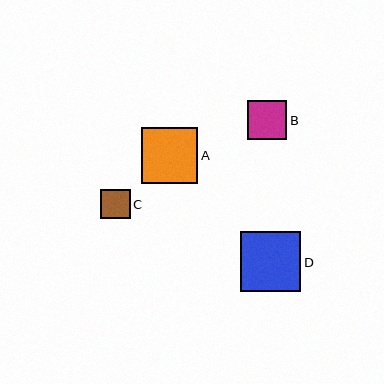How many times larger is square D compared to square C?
Square D is approximately 2.0 times the size of square C.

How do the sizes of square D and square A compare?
Square D and square A are approximately the same size.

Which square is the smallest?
Square C is the smallest with a size of approximately 29 pixels.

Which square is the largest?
Square D is the largest with a size of approximately 60 pixels.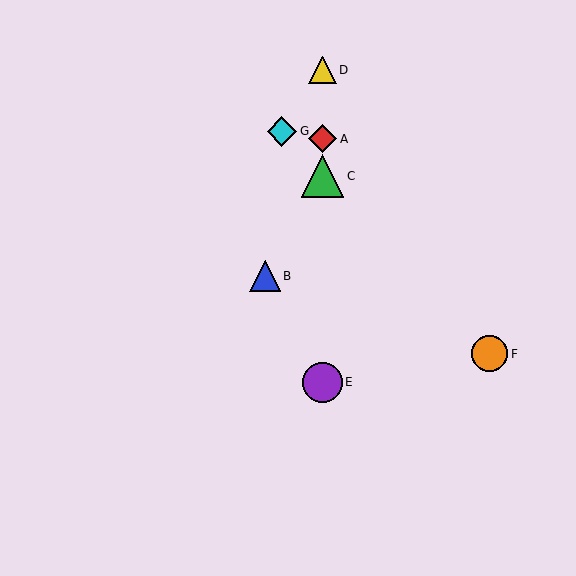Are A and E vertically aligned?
Yes, both are at x≈323.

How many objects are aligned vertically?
4 objects (A, C, D, E) are aligned vertically.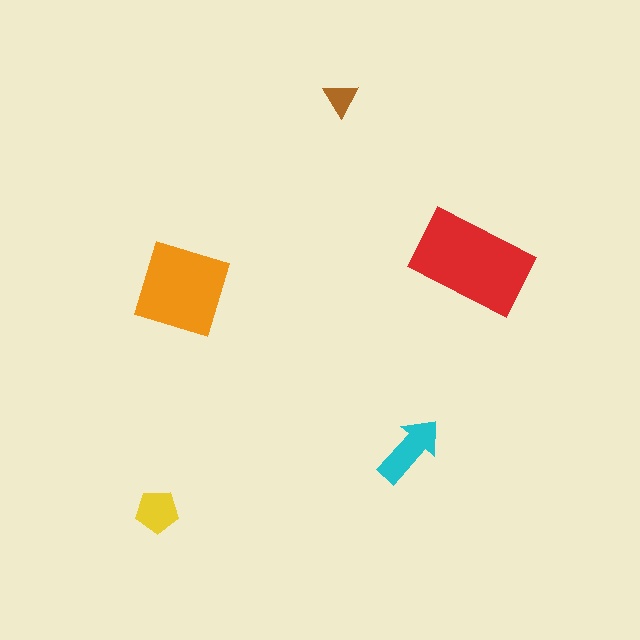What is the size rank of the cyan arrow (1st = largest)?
3rd.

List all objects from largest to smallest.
The red rectangle, the orange diamond, the cyan arrow, the yellow pentagon, the brown triangle.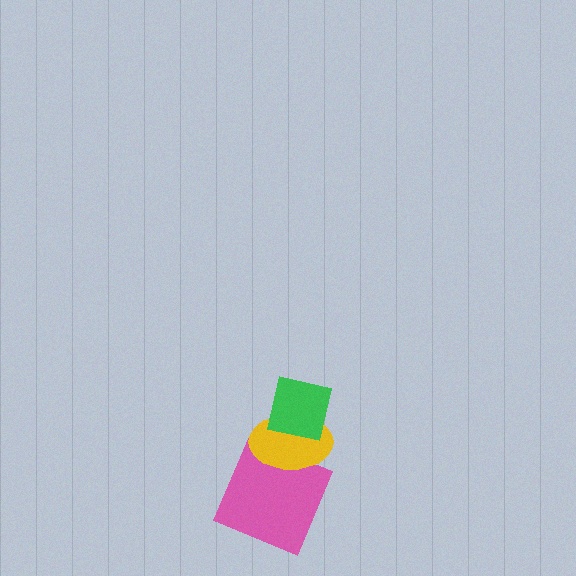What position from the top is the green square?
The green square is 1st from the top.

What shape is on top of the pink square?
The yellow ellipse is on top of the pink square.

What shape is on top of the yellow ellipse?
The green square is on top of the yellow ellipse.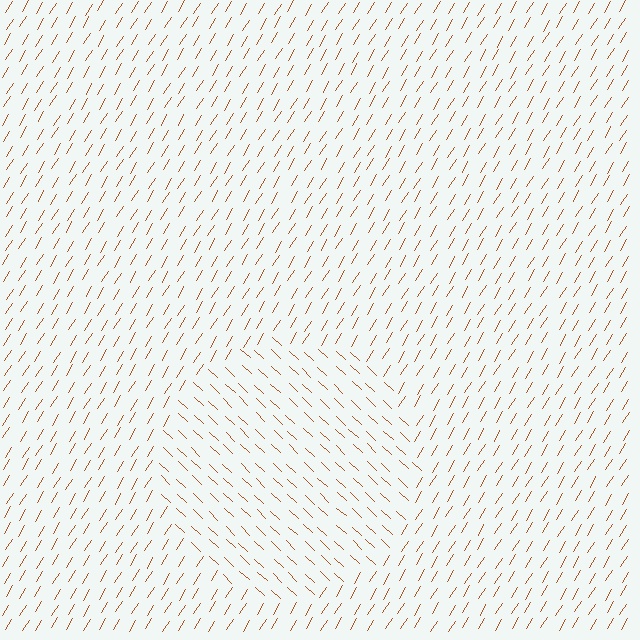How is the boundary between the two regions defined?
The boundary is defined purely by a change in line orientation (approximately 78 degrees difference). All lines are the same color and thickness.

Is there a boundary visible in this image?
Yes, there is a texture boundary formed by a change in line orientation.